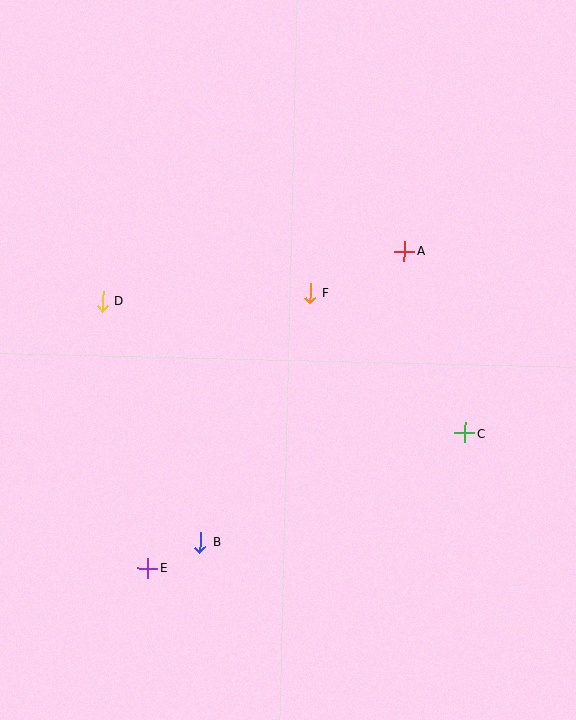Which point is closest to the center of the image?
Point F at (310, 293) is closest to the center.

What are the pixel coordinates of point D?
Point D is at (103, 301).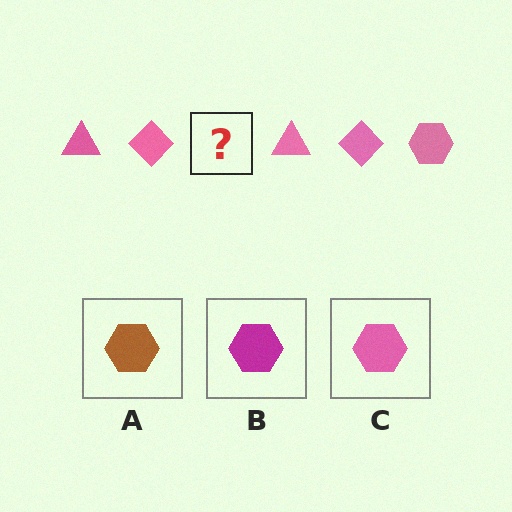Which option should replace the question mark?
Option C.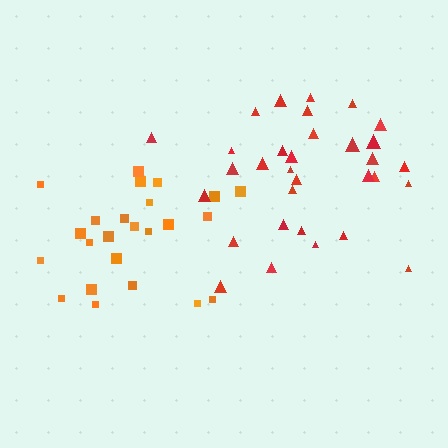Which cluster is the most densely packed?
Orange.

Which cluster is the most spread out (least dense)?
Red.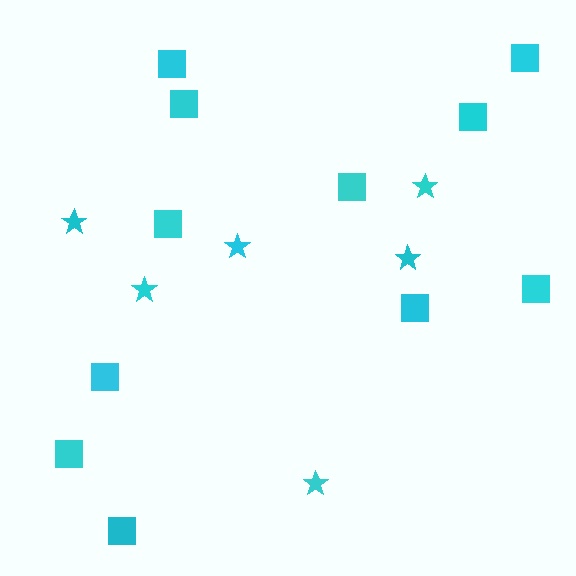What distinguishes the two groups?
There are 2 groups: one group of squares (11) and one group of stars (6).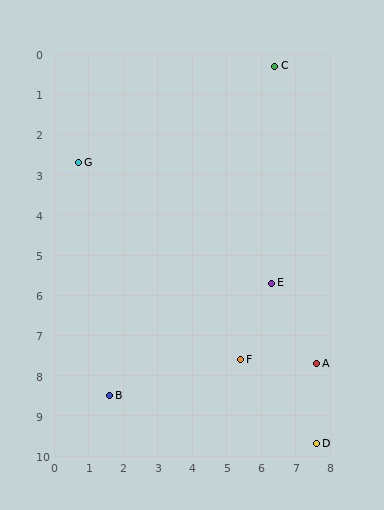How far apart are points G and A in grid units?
Points G and A are about 8.5 grid units apart.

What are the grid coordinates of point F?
Point F is at approximately (5.4, 7.6).